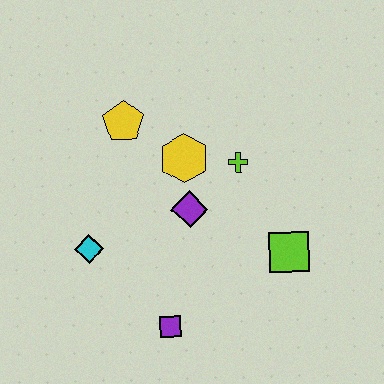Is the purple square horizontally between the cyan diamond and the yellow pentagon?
No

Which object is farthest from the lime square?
The yellow pentagon is farthest from the lime square.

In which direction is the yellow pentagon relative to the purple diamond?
The yellow pentagon is above the purple diamond.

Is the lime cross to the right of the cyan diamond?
Yes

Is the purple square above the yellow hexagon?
No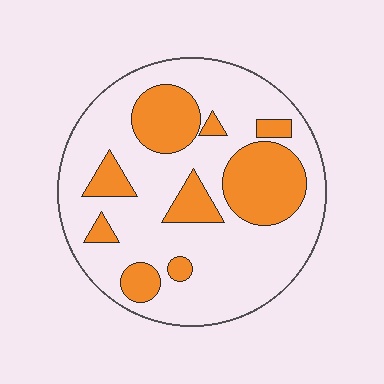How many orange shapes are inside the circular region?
9.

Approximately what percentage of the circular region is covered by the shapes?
Approximately 30%.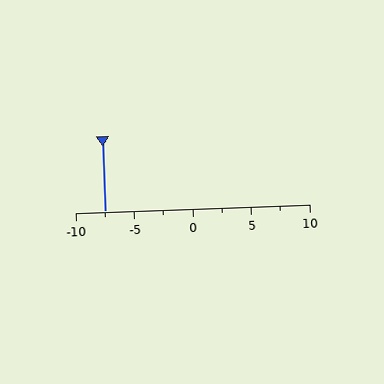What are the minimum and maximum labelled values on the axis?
The axis runs from -10 to 10.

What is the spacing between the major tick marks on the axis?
The major ticks are spaced 5 apart.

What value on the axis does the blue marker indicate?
The marker indicates approximately -7.5.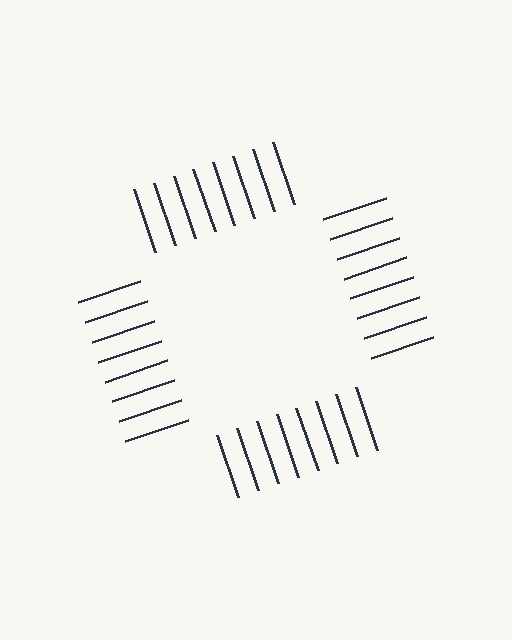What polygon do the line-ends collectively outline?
An illusory square — the line segments terminate on its edges but no continuous stroke is drawn.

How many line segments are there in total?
32 — 8 along each of the 4 edges.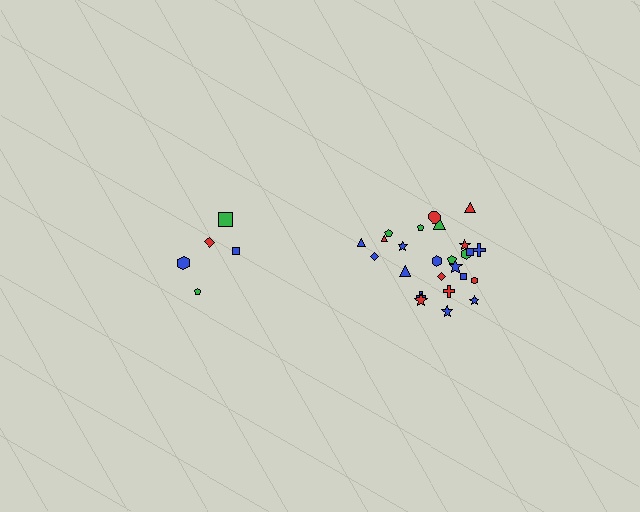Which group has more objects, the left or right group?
The right group.